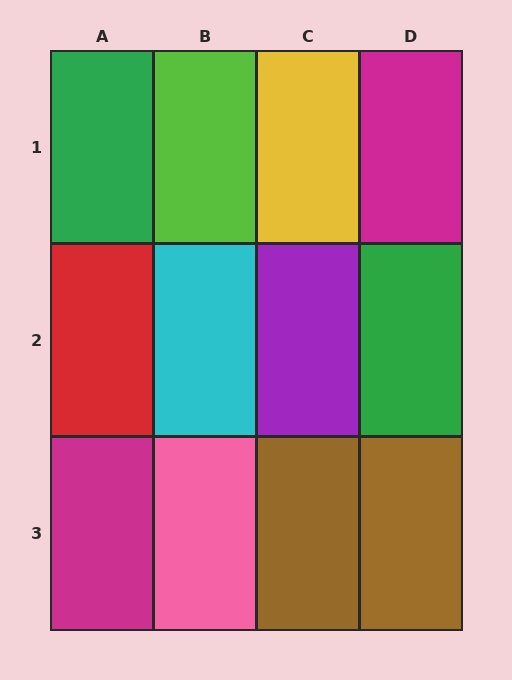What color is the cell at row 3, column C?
Brown.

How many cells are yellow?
1 cell is yellow.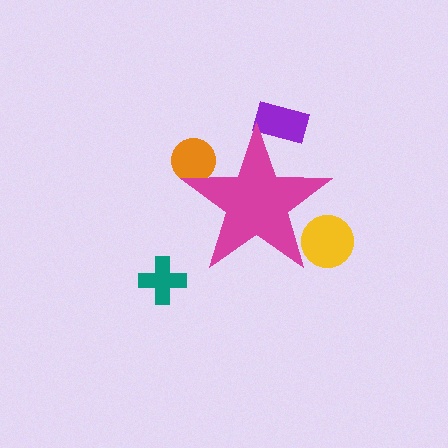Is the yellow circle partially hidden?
Yes, the yellow circle is partially hidden behind the magenta star.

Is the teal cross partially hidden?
No, the teal cross is fully visible.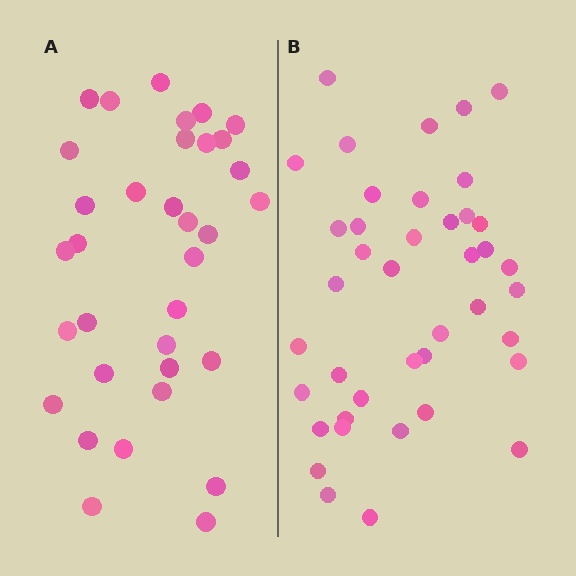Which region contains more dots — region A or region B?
Region B (the right region) has more dots.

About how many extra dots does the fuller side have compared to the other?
Region B has roughly 8 or so more dots than region A.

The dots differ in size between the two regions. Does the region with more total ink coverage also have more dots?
No. Region A has more total ink coverage because its dots are larger, but region B actually contains more individual dots. Total area can be misleading — the number of items is what matters here.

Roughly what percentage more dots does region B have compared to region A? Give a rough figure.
About 20% more.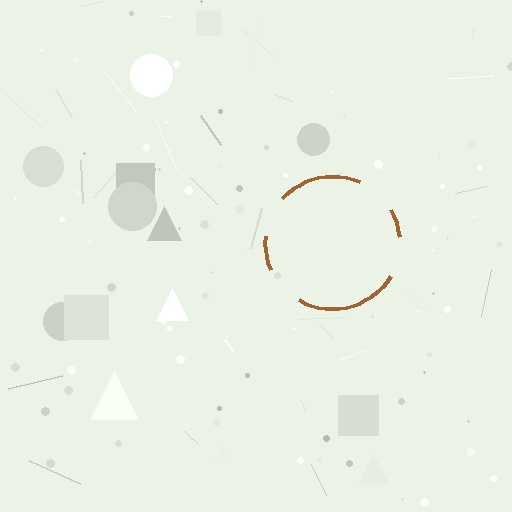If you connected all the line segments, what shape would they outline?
They would outline a circle.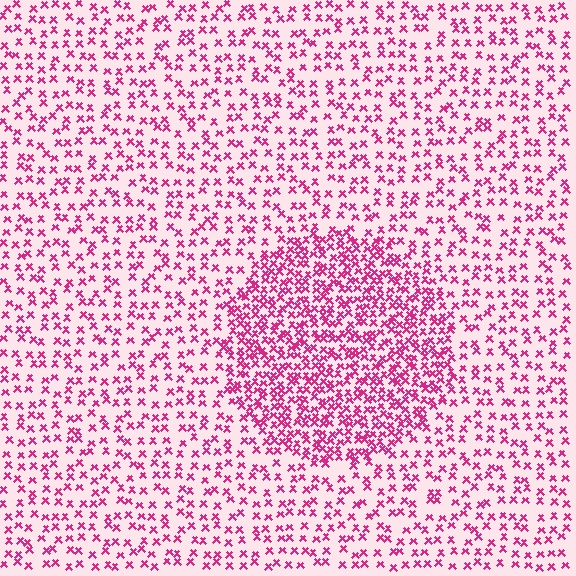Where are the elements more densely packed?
The elements are more densely packed inside the circle boundary.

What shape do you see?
I see a circle.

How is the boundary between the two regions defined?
The boundary is defined by a change in element density (approximately 2.2x ratio). All elements are the same color, size, and shape.